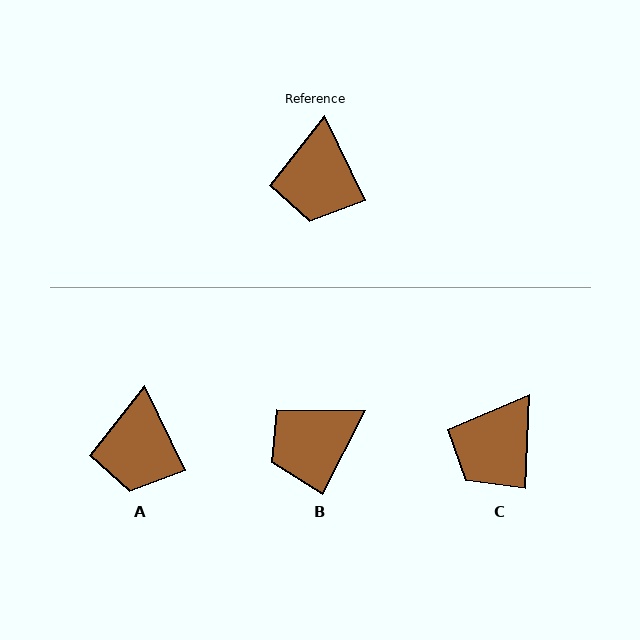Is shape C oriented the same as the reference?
No, it is off by about 29 degrees.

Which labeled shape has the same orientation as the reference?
A.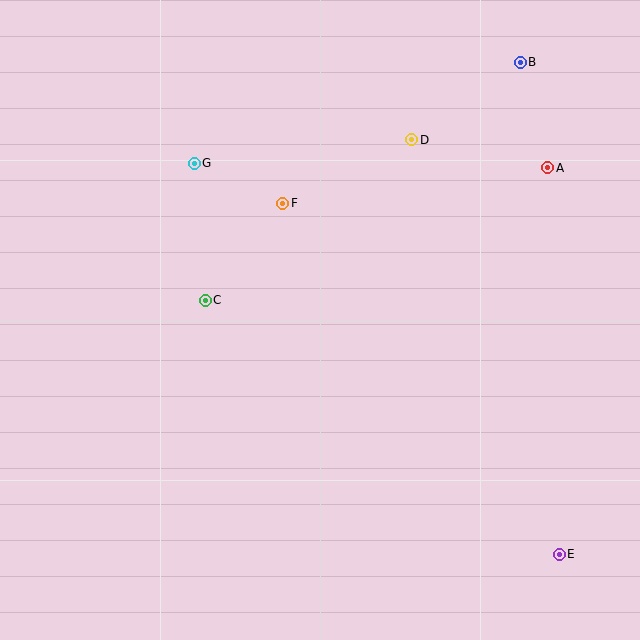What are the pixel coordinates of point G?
Point G is at (194, 163).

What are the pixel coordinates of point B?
Point B is at (520, 62).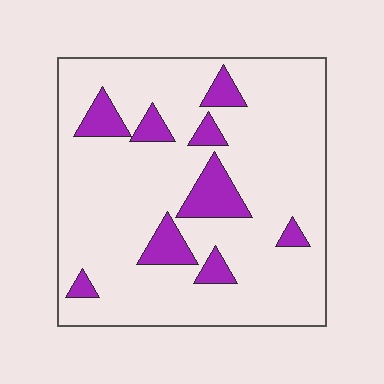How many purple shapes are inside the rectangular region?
9.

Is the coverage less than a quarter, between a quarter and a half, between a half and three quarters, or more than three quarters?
Less than a quarter.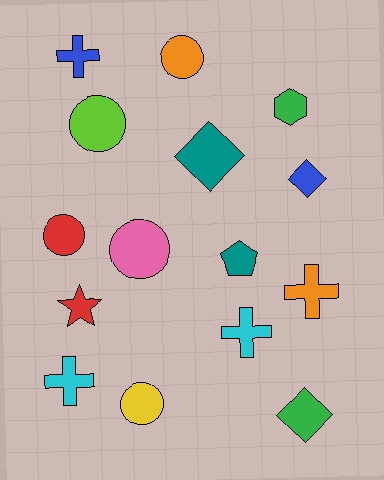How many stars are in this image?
There is 1 star.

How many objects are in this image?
There are 15 objects.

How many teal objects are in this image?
There are 2 teal objects.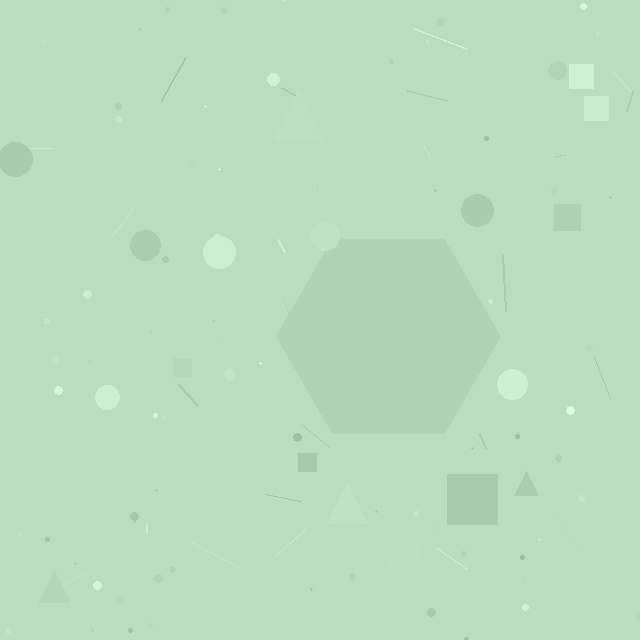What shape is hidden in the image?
A hexagon is hidden in the image.